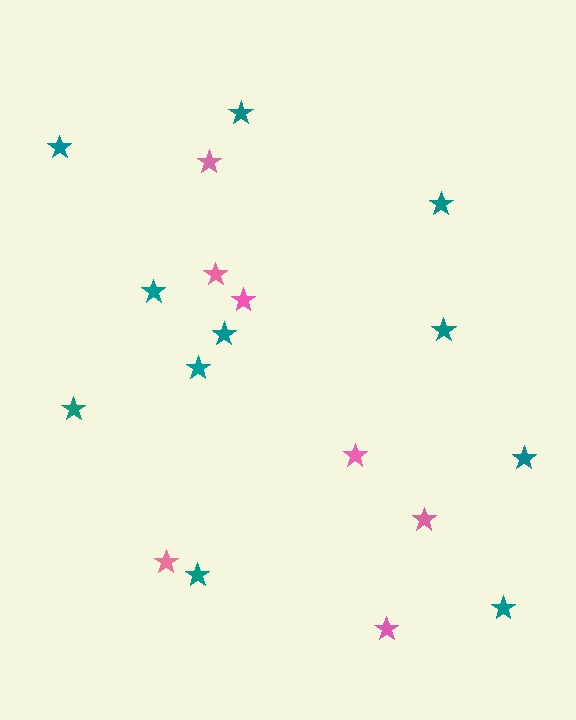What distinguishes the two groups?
There are 2 groups: one group of pink stars (7) and one group of teal stars (11).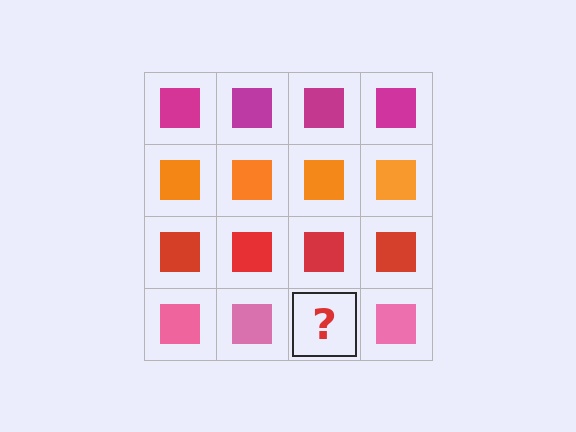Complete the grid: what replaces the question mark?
The question mark should be replaced with a pink square.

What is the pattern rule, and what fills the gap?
The rule is that each row has a consistent color. The gap should be filled with a pink square.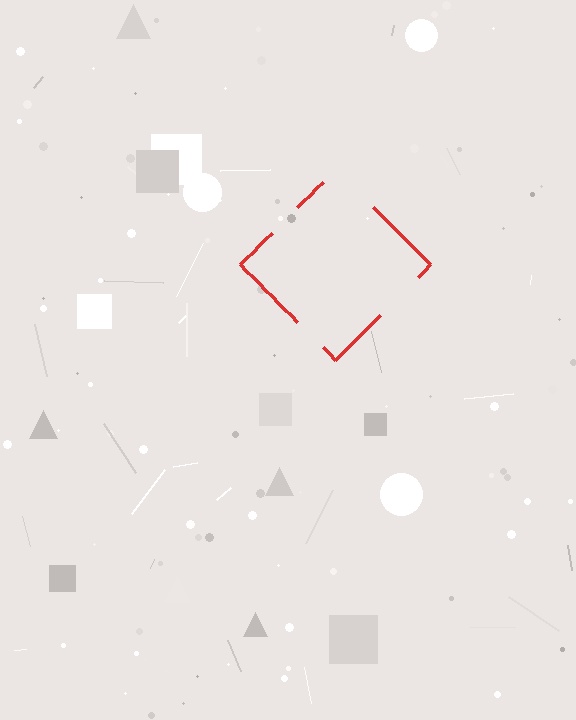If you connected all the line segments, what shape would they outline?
They would outline a diamond.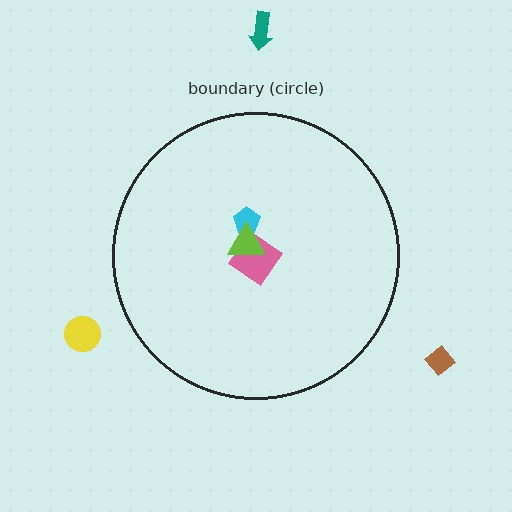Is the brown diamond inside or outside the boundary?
Outside.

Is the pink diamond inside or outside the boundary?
Inside.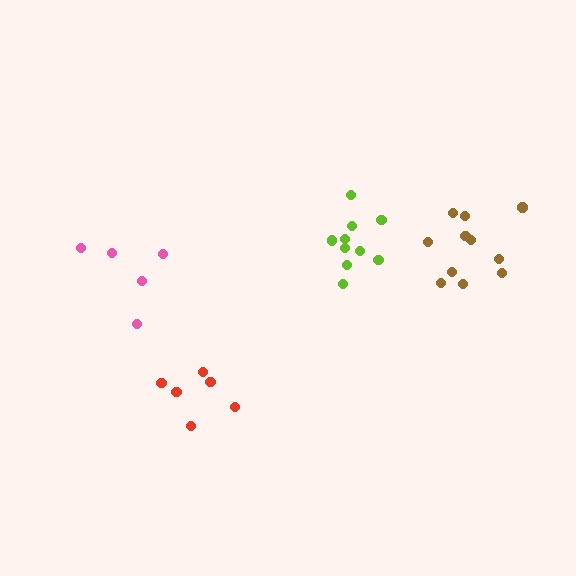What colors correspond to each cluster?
The clusters are colored: lime, brown, pink, red.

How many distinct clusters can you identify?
There are 4 distinct clusters.